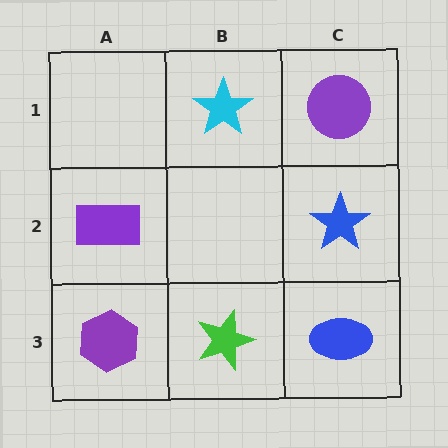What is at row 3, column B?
A green star.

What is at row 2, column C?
A blue star.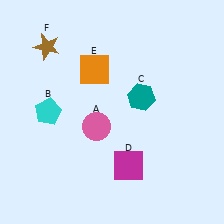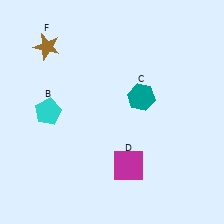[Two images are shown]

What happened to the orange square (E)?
The orange square (E) was removed in Image 2. It was in the top-left area of Image 1.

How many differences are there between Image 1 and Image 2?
There are 2 differences between the two images.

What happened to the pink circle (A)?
The pink circle (A) was removed in Image 2. It was in the bottom-left area of Image 1.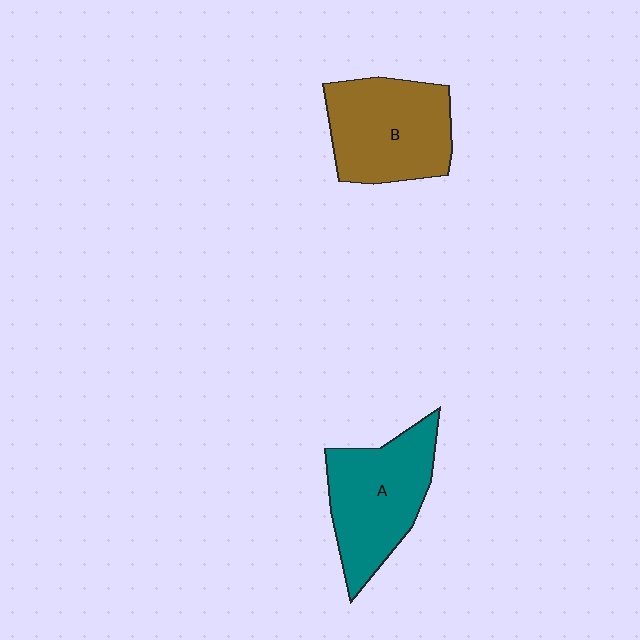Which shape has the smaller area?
Shape A (teal).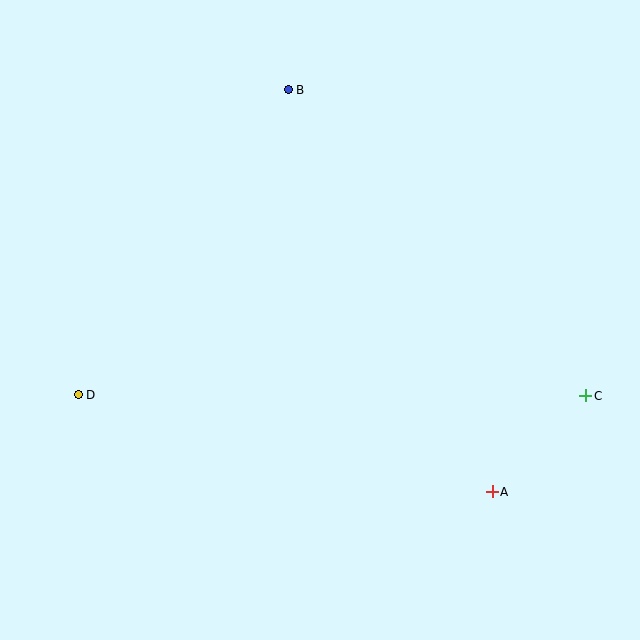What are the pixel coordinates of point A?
Point A is at (492, 492).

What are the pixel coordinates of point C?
Point C is at (586, 396).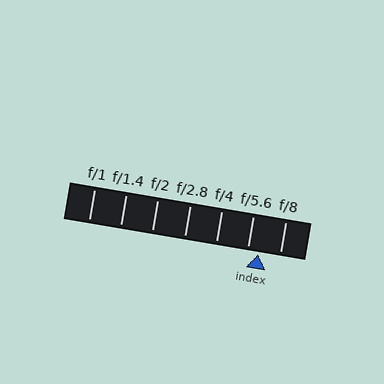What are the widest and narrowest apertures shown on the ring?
The widest aperture shown is f/1 and the narrowest is f/8.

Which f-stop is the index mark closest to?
The index mark is closest to f/5.6.